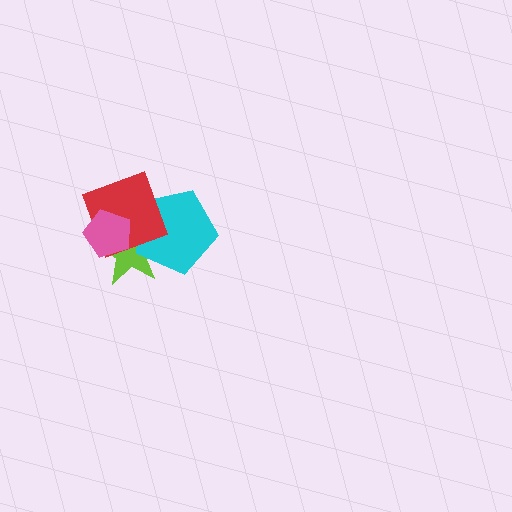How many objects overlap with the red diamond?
3 objects overlap with the red diamond.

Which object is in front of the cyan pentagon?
The red diamond is in front of the cyan pentagon.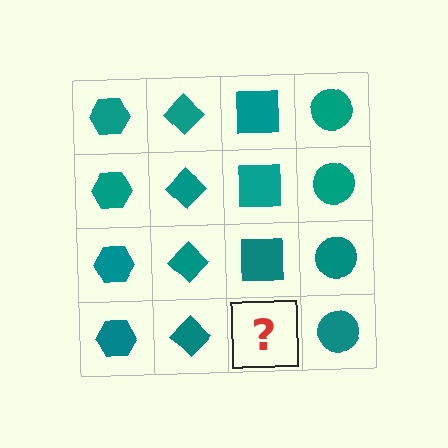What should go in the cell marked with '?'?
The missing cell should contain a teal square.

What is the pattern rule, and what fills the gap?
The rule is that each column has a consistent shape. The gap should be filled with a teal square.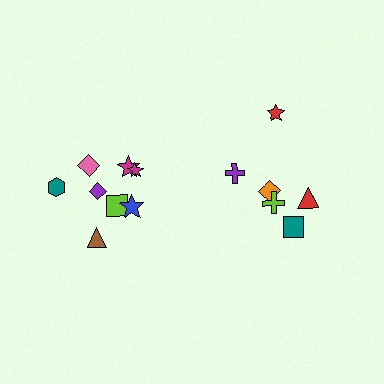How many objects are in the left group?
There are 8 objects.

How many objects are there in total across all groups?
There are 14 objects.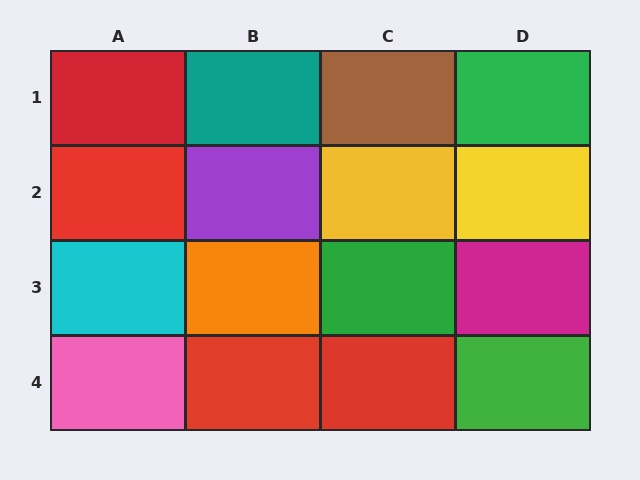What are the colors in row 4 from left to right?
Pink, red, red, green.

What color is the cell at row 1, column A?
Red.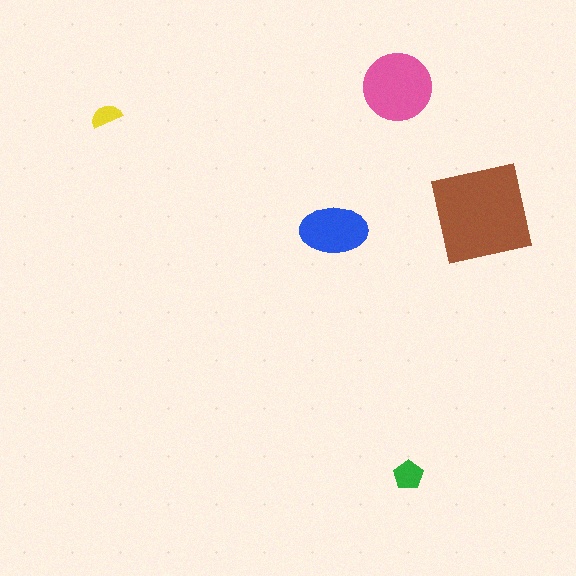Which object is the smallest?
The yellow semicircle.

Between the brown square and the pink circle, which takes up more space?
The brown square.